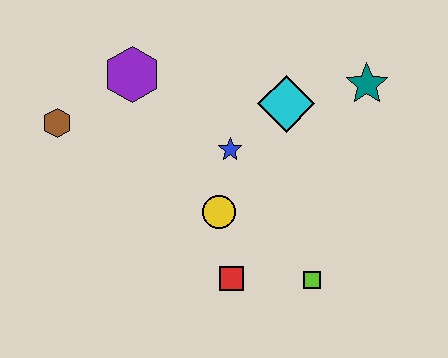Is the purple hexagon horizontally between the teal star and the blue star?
No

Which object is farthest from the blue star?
The brown hexagon is farthest from the blue star.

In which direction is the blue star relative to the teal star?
The blue star is to the left of the teal star.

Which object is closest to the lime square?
The red square is closest to the lime square.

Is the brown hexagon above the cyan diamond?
No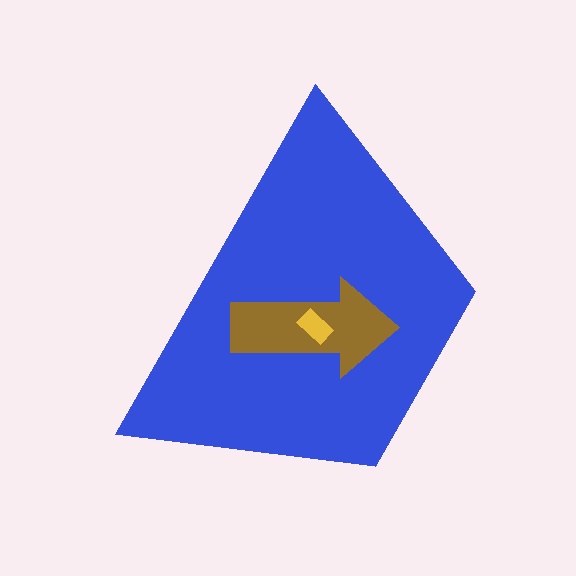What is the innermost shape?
The yellow rectangle.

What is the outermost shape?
The blue trapezoid.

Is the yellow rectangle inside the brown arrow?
Yes.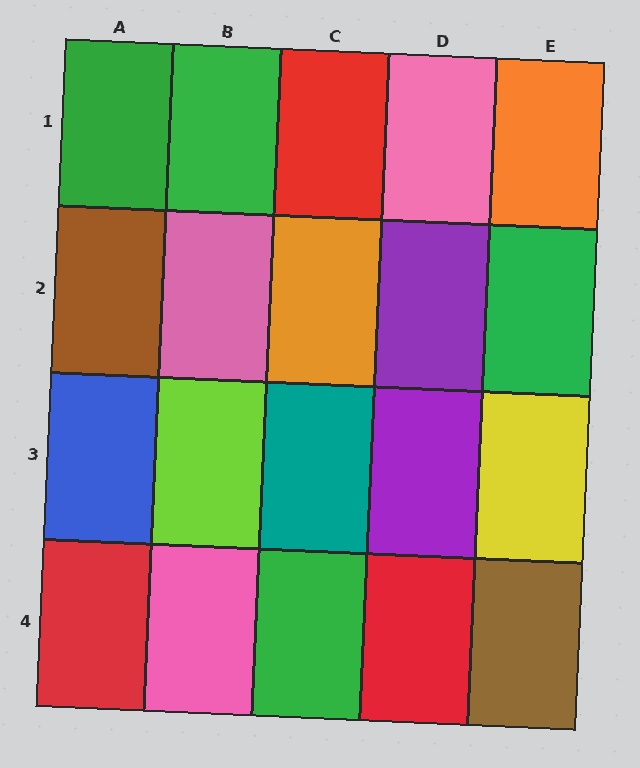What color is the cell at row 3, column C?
Teal.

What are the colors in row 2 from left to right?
Brown, pink, orange, purple, green.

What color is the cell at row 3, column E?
Yellow.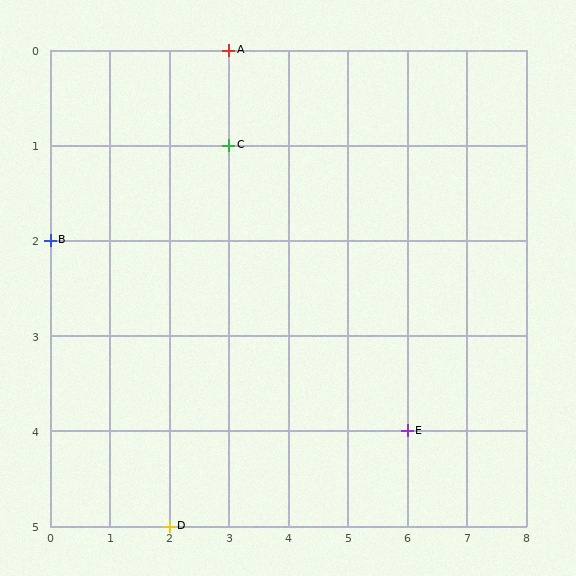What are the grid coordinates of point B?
Point B is at grid coordinates (0, 2).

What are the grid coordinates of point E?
Point E is at grid coordinates (6, 4).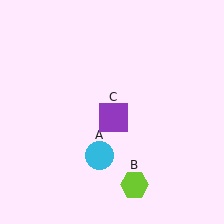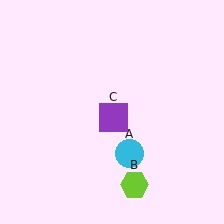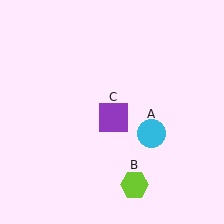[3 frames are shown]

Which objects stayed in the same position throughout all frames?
Lime hexagon (object B) and purple square (object C) remained stationary.